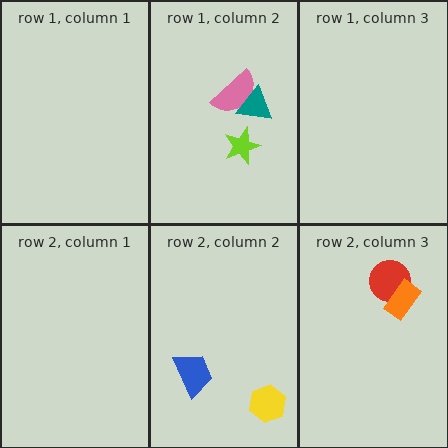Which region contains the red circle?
The row 2, column 3 region.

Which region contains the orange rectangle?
The row 2, column 3 region.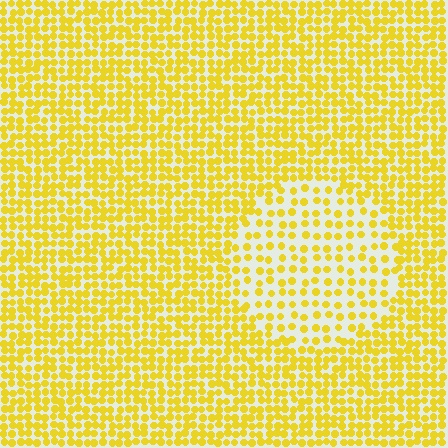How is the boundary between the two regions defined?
The boundary is defined by a change in element density (approximately 1.9x ratio). All elements are the same color, size, and shape.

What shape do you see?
I see a circle.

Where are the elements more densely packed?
The elements are more densely packed outside the circle boundary.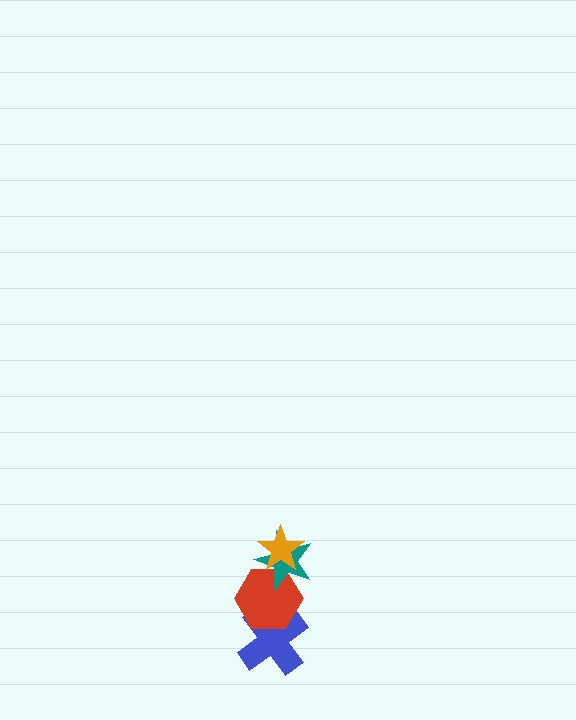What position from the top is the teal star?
The teal star is 2nd from the top.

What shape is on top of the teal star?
The orange star is on top of the teal star.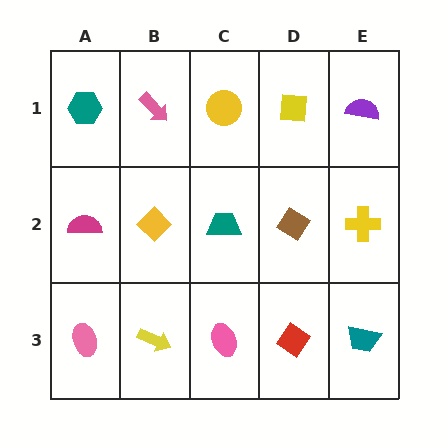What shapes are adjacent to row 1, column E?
A yellow cross (row 2, column E), a yellow square (row 1, column D).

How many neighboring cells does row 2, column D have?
4.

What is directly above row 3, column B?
A yellow diamond.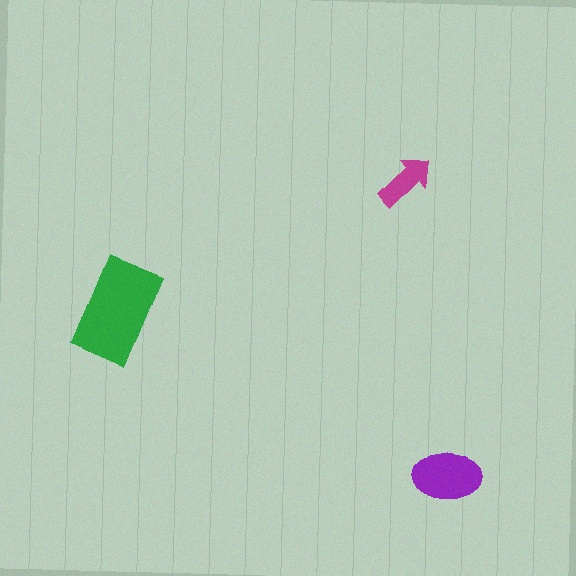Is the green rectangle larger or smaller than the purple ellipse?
Larger.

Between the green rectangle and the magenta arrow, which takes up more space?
The green rectangle.